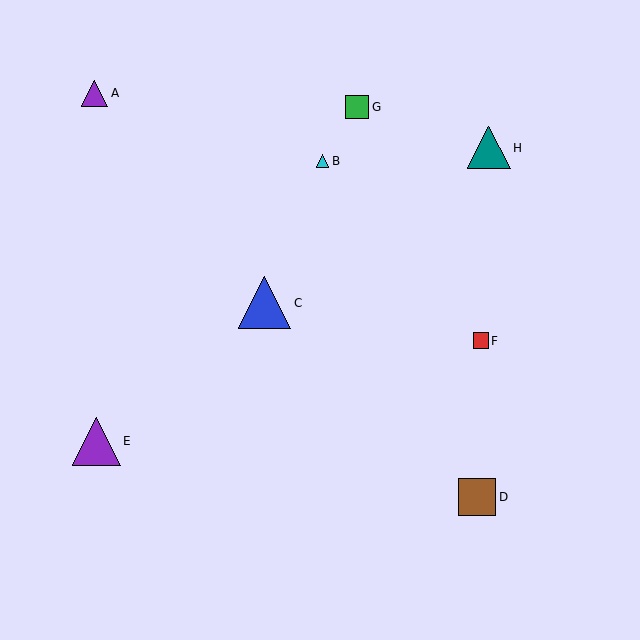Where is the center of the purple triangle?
The center of the purple triangle is at (96, 441).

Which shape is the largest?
The blue triangle (labeled C) is the largest.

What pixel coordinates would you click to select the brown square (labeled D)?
Click at (477, 497) to select the brown square D.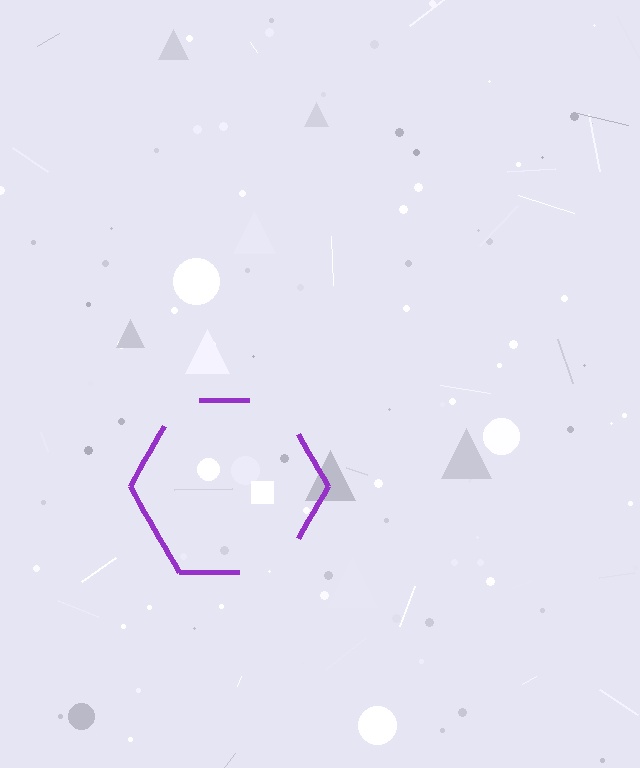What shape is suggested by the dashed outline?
The dashed outline suggests a hexagon.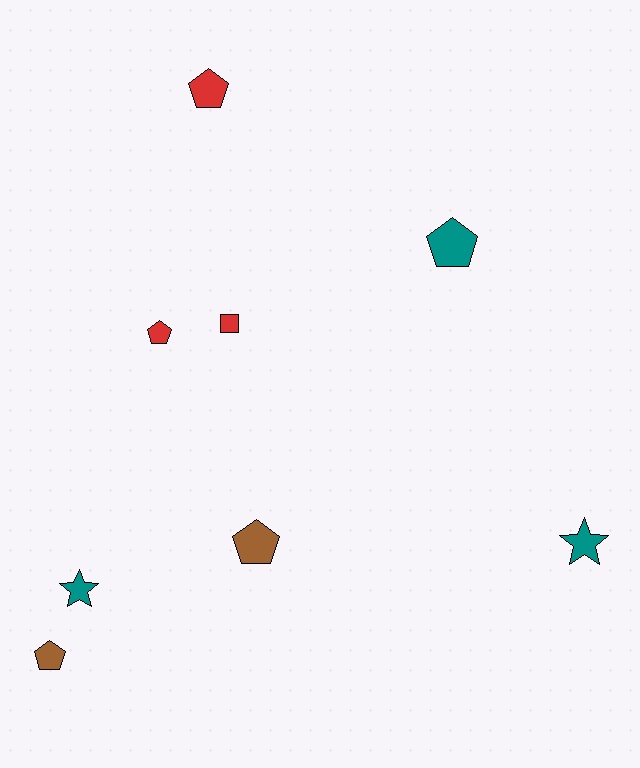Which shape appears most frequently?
Pentagon, with 5 objects.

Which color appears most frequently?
Red, with 3 objects.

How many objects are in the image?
There are 8 objects.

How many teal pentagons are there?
There is 1 teal pentagon.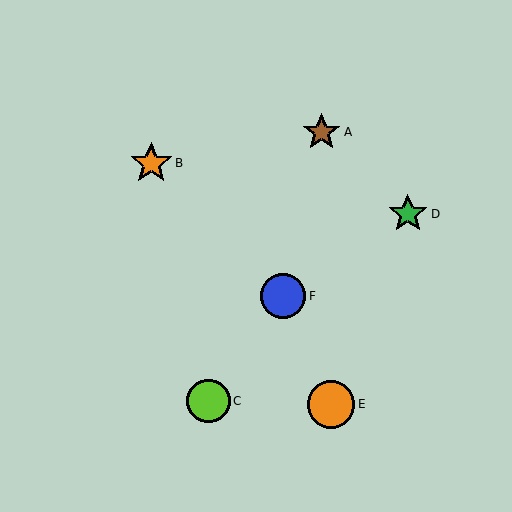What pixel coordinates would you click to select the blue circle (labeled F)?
Click at (283, 296) to select the blue circle F.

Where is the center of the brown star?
The center of the brown star is at (322, 132).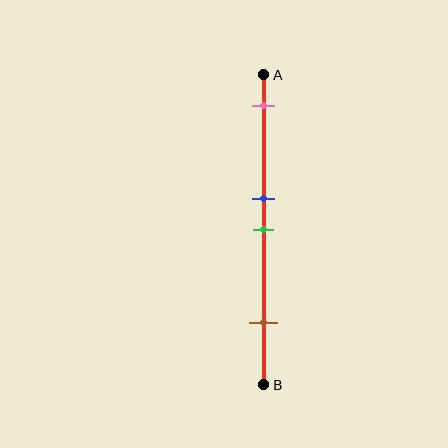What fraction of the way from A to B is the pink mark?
The pink mark is approximately 10% (0.1) of the way from A to B.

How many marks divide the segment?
There are 4 marks dividing the segment.